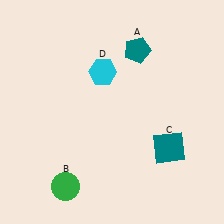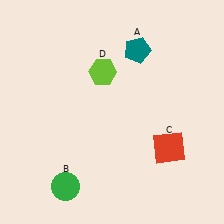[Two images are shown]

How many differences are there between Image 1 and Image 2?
There are 2 differences between the two images.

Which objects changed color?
C changed from teal to red. D changed from cyan to lime.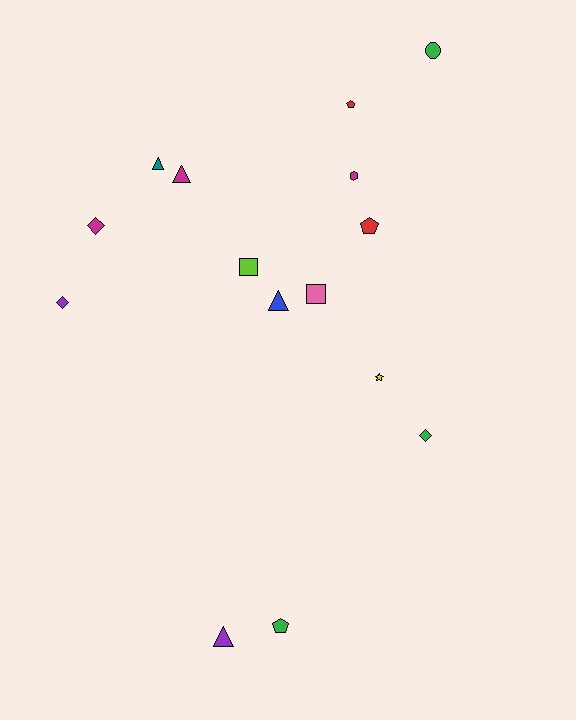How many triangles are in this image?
There are 4 triangles.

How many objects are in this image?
There are 15 objects.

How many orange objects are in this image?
There are no orange objects.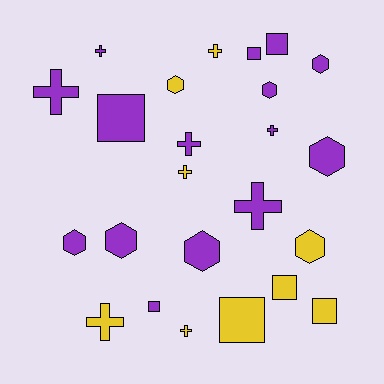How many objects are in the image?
There are 24 objects.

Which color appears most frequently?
Purple, with 15 objects.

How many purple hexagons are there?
There are 6 purple hexagons.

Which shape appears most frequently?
Cross, with 9 objects.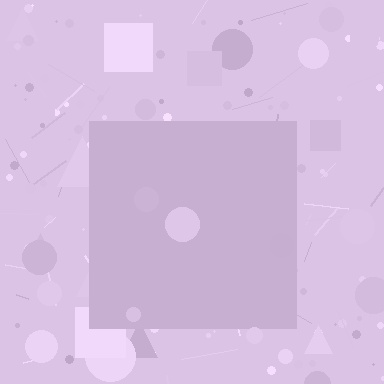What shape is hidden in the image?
A square is hidden in the image.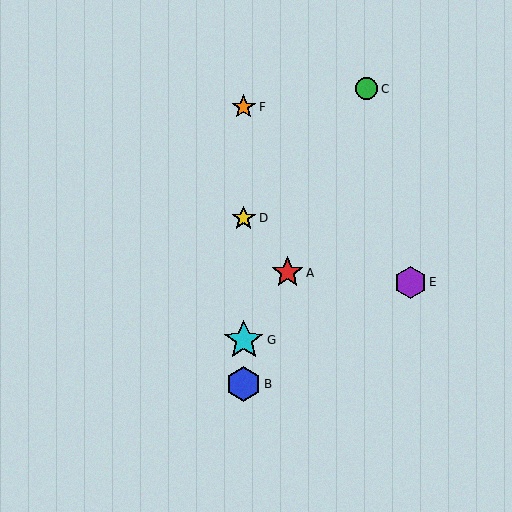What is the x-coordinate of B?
Object B is at x≈244.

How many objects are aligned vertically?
4 objects (B, D, F, G) are aligned vertically.